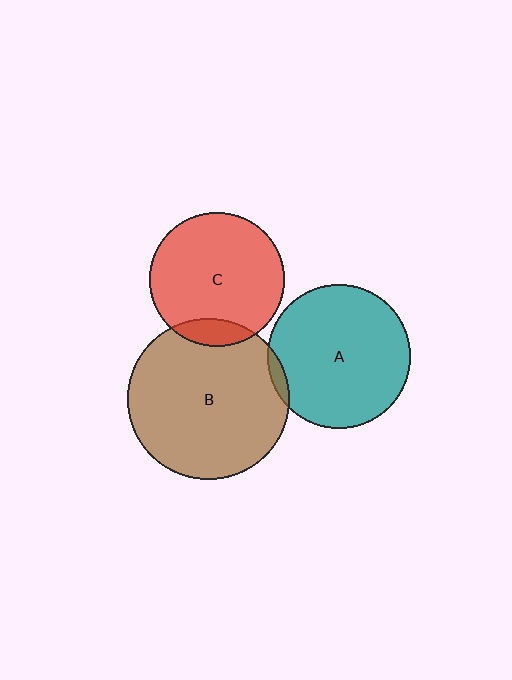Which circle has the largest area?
Circle B (brown).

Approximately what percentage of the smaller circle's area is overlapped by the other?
Approximately 5%.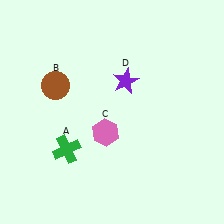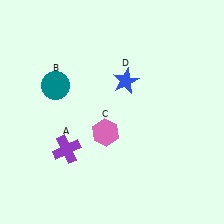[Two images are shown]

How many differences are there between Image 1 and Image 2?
There are 3 differences between the two images.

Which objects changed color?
A changed from green to purple. B changed from brown to teal. D changed from purple to blue.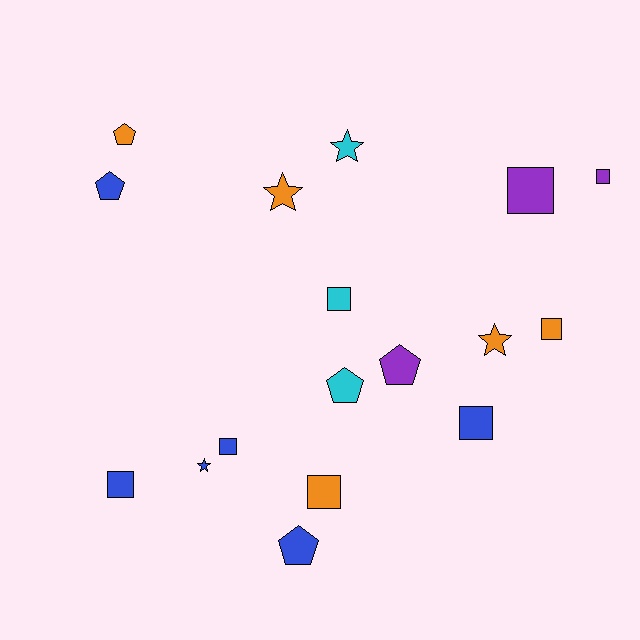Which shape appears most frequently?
Square, with 8 objects.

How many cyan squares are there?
There is 1 cyan square.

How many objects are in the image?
There are 17 objects.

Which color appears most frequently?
Blue, with 6 objects.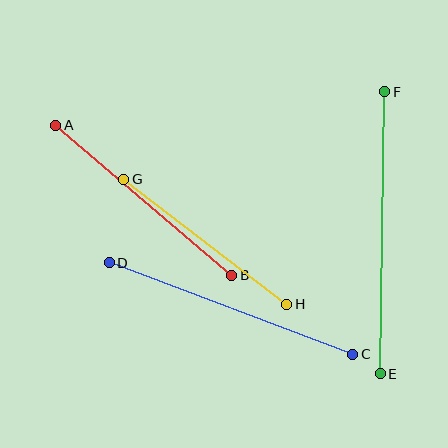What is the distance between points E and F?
The distance is approximately 282 pixels.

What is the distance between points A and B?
The distance is approximately 231 pixels.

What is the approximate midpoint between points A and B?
The midpoint is at approximately (144, 200) pixels.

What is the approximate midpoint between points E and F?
The midpoint is at approximately (383, 233) pixels.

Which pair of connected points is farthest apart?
Points E and F are farthest apart.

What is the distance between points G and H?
The distance is approximately 205 pixels.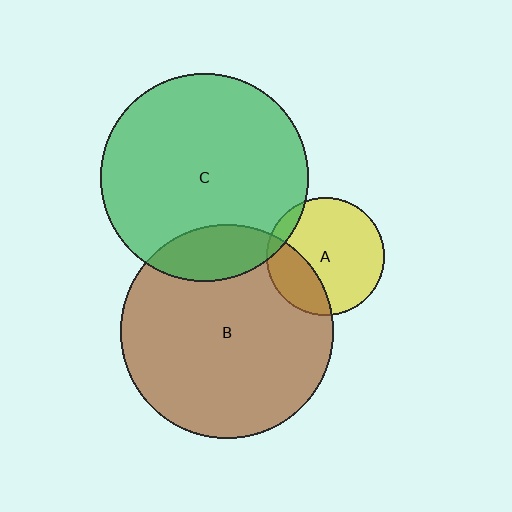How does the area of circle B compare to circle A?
Approximately 3.3 times.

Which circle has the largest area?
Circle B (brown).